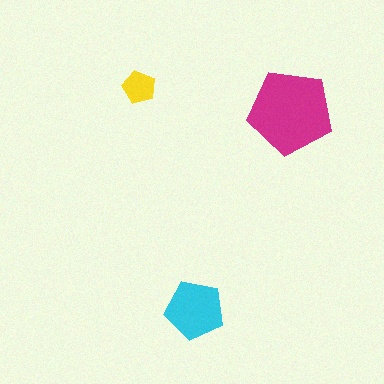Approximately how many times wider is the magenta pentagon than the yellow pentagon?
About 2.5 times wider.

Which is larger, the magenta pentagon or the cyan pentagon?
The magenta one.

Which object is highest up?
The yellow pentagon is topmost.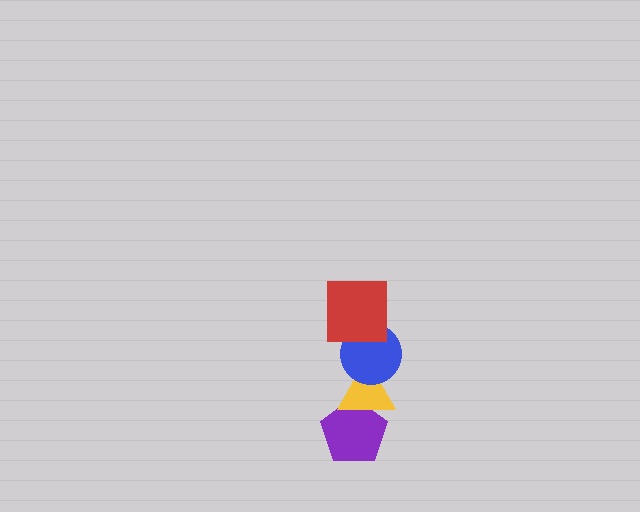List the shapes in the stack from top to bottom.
From top to bottom: the red square, the blue circle, the yellow triangle, the purple pentagon.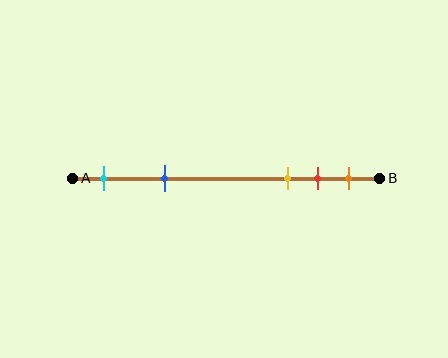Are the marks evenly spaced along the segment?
No, the marks are not evenly spaced.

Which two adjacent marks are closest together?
The red and orange marks are the closest adjacent pair.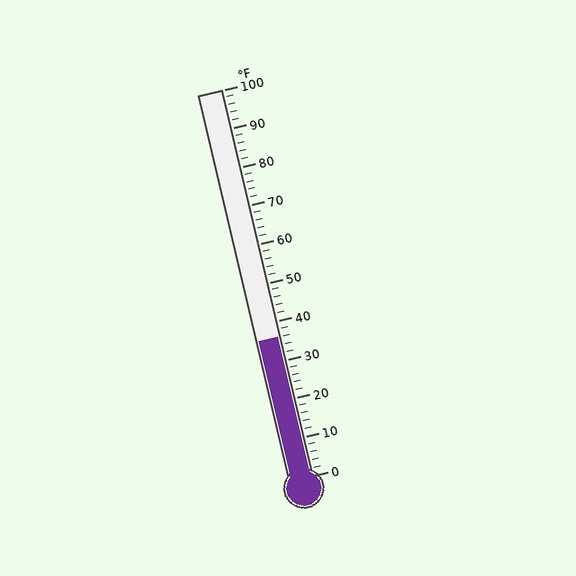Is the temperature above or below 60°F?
The temperature is below 60°F.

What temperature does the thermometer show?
The thermometer shows approximately 36°F.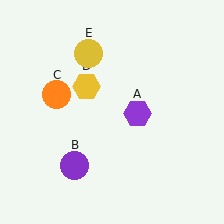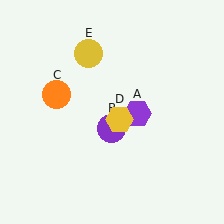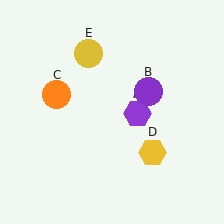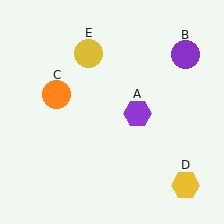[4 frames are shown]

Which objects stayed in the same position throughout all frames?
Purple hexagon (object A) and orange circle (object C) and yellow circle (object E) remained stationary.